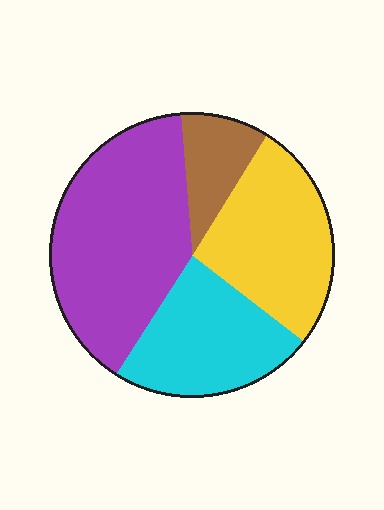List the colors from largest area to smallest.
From largest to smallest: purple, yellow, cyan, brown.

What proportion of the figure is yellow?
Yellow covers about 25% of the figure.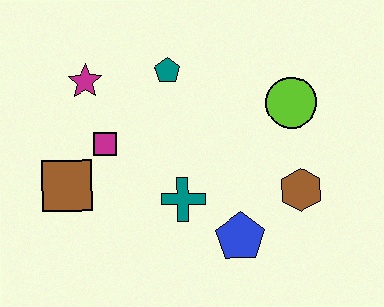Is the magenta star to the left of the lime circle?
Yes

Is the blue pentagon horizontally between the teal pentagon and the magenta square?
No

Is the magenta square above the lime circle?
No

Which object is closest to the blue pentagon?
The teal cross is closest to the blue pentagon.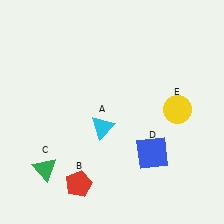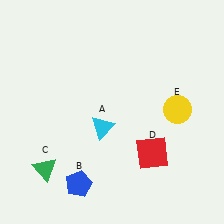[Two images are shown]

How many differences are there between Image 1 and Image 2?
There are 2 differences between the two images.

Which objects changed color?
B changed from red to blue. D changed from blue to red.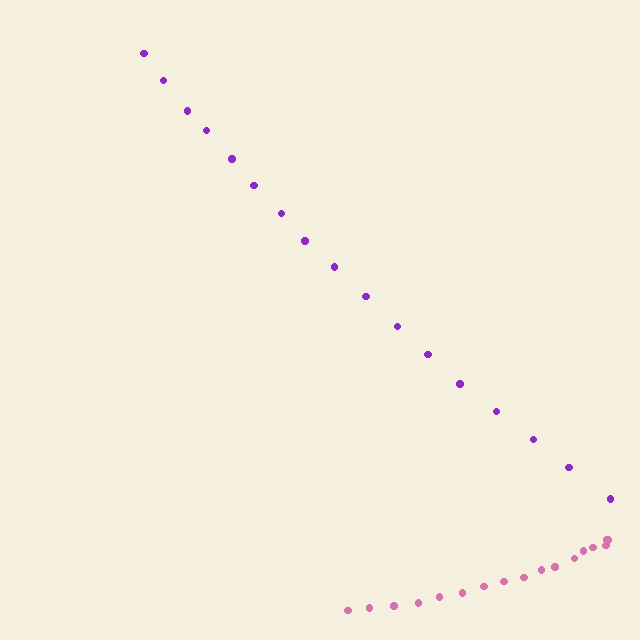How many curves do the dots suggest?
There are 2 distinct paths.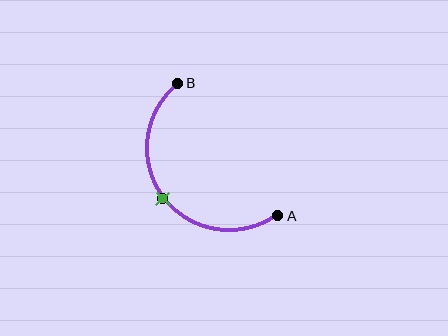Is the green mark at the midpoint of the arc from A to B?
Yes. The green mark lies on the arc at equal arc-length from both A and B — it is the arc midpoint.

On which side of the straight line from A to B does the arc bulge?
The arc bulges below and to the left of the straight line connecting A and B.